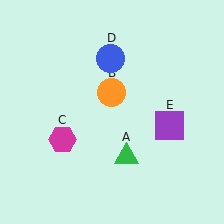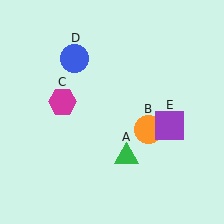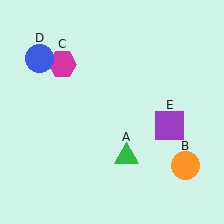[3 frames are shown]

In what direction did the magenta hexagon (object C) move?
The magenta hexagon (object C) moved up.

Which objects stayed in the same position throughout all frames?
Green triangle (object A) and purple square (object E) remained stationary.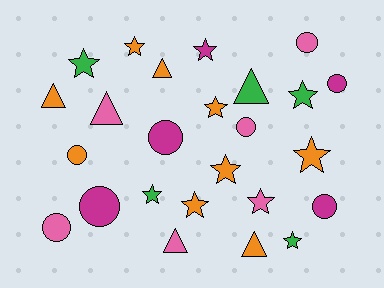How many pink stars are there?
There is 1 pink star.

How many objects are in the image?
There are 25 objects.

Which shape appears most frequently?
Star, with 11 objects.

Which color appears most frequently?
Orange, with 9 objects.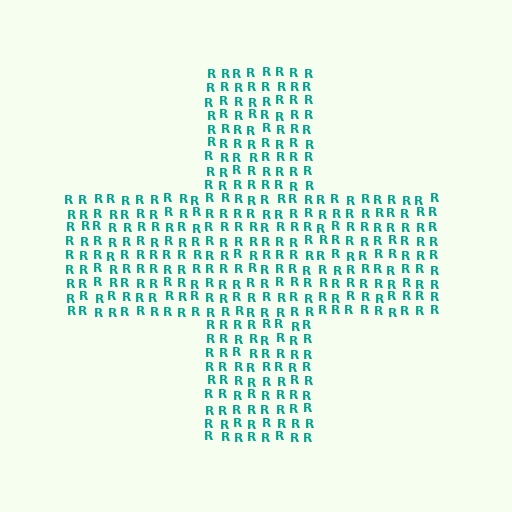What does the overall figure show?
The overall figure shows a cross.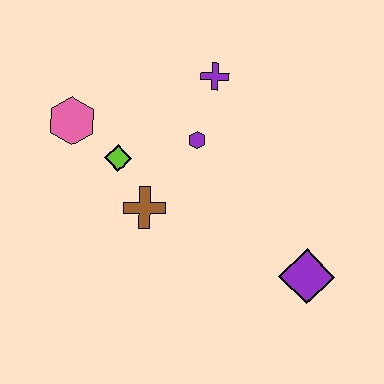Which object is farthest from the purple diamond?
The pink hexagon is farthest from the purple diamond.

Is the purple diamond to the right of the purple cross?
Yes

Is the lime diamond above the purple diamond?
Yes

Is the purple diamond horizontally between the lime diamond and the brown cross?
No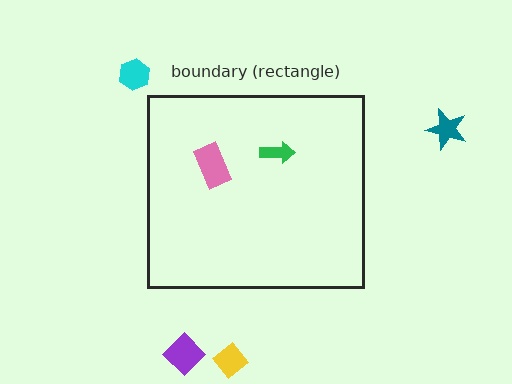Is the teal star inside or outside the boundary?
Outside.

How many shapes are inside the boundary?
2 inside, 4 outside.